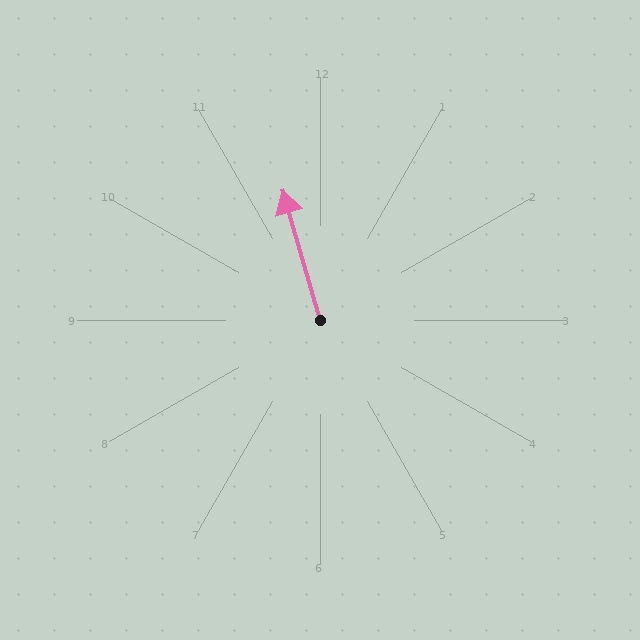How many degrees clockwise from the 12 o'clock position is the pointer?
Approximately 344 degrees.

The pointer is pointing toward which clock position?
Roughly 11 o'clock.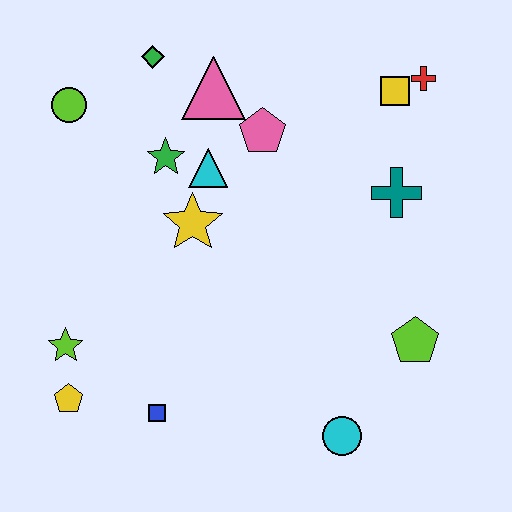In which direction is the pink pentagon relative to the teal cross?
The pink pentagon is to the left of the teal cross.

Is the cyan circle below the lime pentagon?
Yes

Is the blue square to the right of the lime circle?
Yes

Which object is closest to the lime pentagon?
The cyan circle is closest to the lime pentagon.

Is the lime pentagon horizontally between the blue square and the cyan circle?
No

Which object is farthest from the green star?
The cyan circle is farthest from the green star.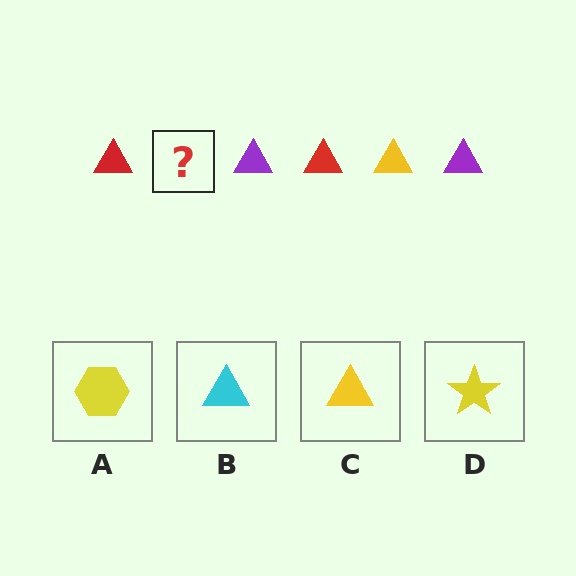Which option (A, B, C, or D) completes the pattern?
C.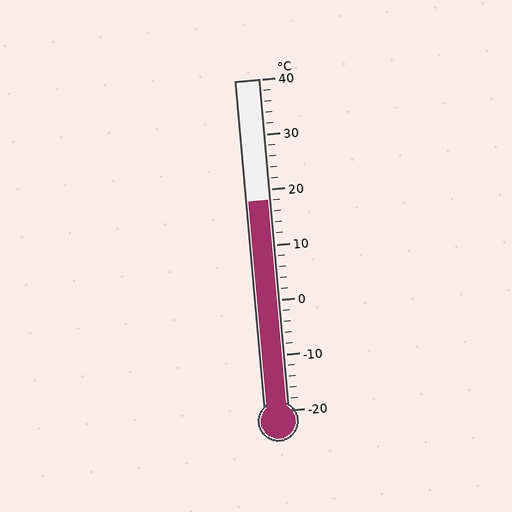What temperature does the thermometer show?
The thermometer shows approximately 18°C.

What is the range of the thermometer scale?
The thermometer scale ranges from -20°C to 40°C.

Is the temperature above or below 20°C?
The temperature is below 20°C.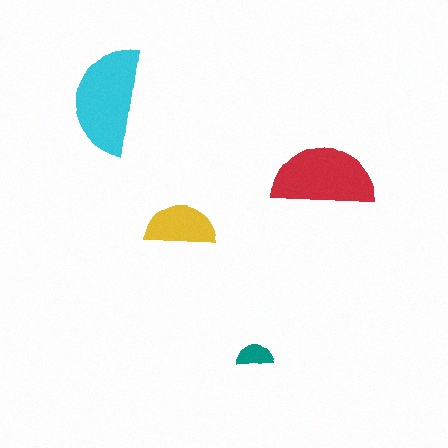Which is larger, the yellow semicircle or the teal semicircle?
The yellow one.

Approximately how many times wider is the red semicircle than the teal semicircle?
About 3 times wider.